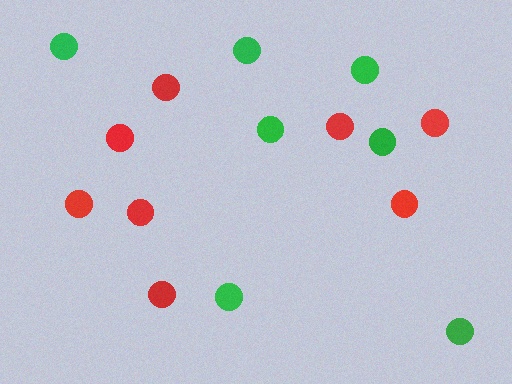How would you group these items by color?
There are 2 groups: one group of red circles (8) and one group of green circles (7).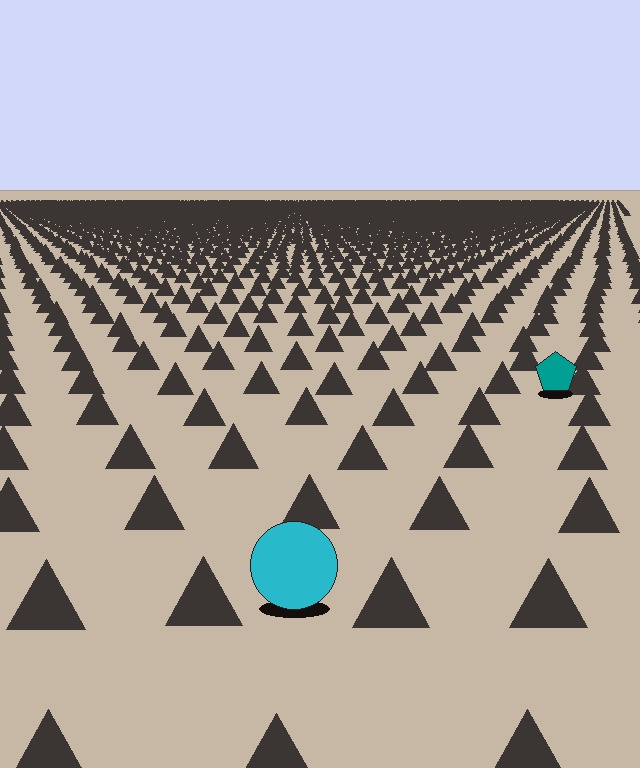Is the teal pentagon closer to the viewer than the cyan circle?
No. The cyan circle is closer — you can tell from the texture gradient: the ground texture is coarser near it.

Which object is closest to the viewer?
The cyan circle is closest. The texture marks near it are larger and more spread out.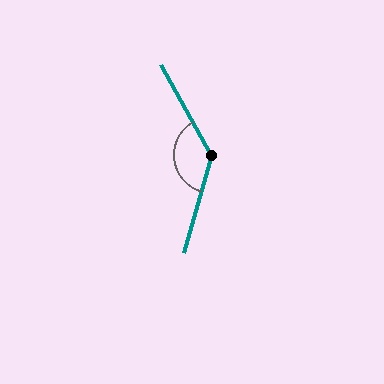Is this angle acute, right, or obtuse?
It is obtuse.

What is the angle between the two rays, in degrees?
Approximately 134 degrees.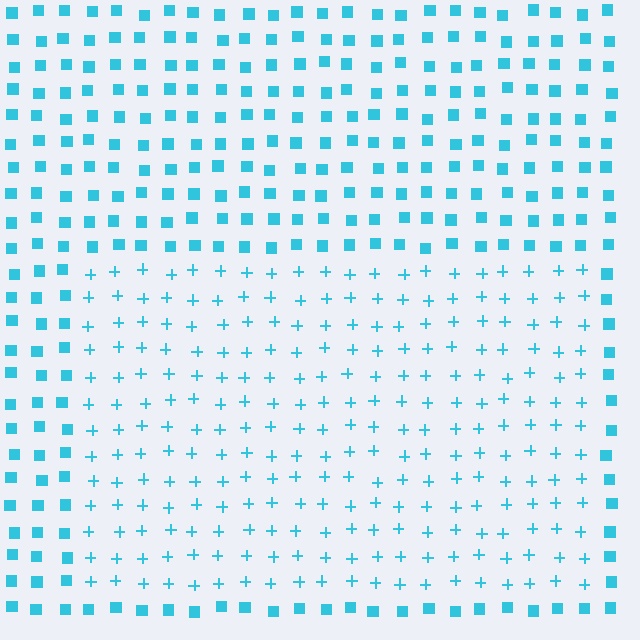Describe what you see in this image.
The image is filled with small cyan elements arranged in a uniform grid. A rectangle-shaped region contains plus signs, while the surrounding area contains squares. The boundary is defined purely by the change in element shape.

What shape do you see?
I see a rectangle.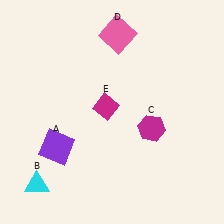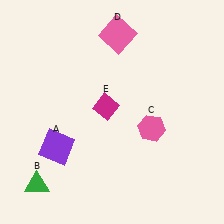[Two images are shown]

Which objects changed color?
B changed from cyan to green. C changed from magenta to pink.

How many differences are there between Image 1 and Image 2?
There are 2 differences between the two images.